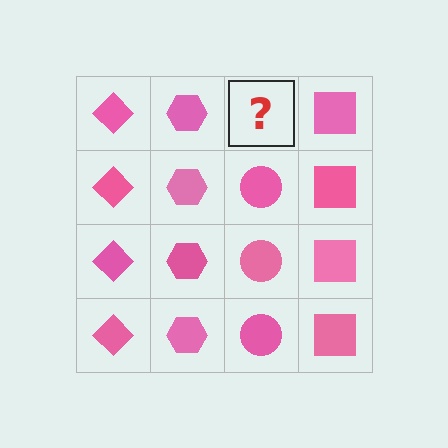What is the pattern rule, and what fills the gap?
The rule is that each column has a consistent shape. The gap should be filled with a pink circle.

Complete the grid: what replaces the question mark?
The question mark should be replaced with a pink circle.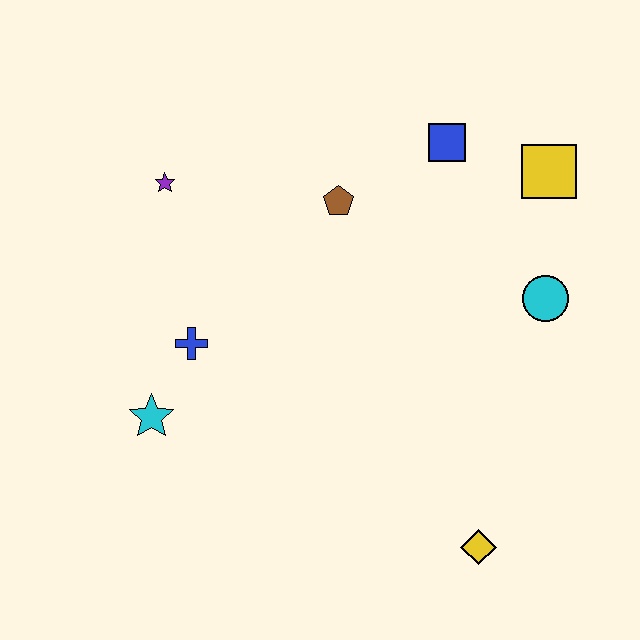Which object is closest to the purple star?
The blue cross is closest to the purple star.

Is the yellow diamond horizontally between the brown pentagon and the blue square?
No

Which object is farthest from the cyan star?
The yellow square is farthest from the cyan star.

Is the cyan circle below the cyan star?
No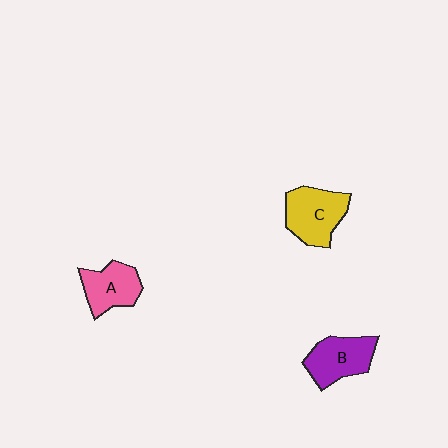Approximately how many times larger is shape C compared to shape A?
Approximately 1.2 times.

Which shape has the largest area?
Shape C (yellow).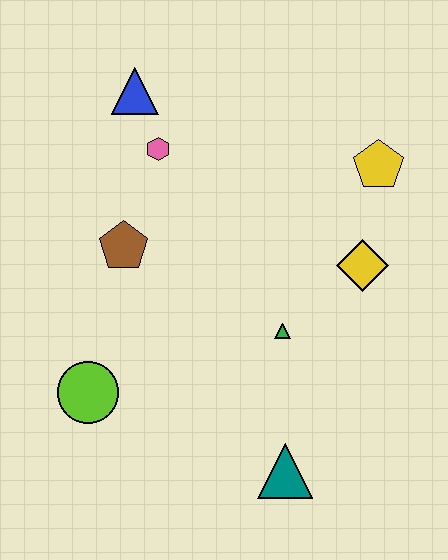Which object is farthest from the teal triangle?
The blue triangle is farthest from the teal triangle.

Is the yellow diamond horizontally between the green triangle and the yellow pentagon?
Yes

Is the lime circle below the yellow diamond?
Yes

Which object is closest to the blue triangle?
The pink hexagon is closest to the blue triangle.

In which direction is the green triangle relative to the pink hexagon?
The green triangle is below the pink hexagon.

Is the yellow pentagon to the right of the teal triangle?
Yes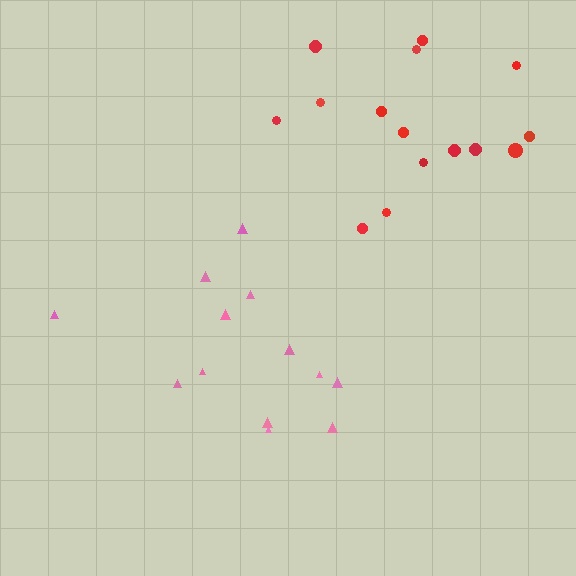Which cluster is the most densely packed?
Pink.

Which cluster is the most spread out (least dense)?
Red.